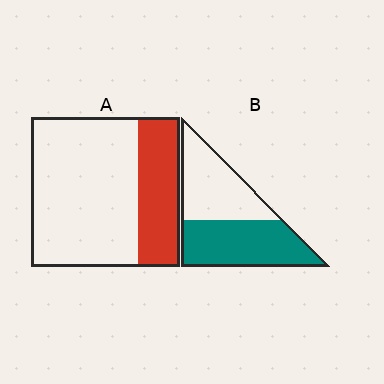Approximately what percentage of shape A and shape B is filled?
A is approximately 30% and B is approximately 55%.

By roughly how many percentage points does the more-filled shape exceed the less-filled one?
By roughly 25 percentage points (B over A).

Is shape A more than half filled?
No.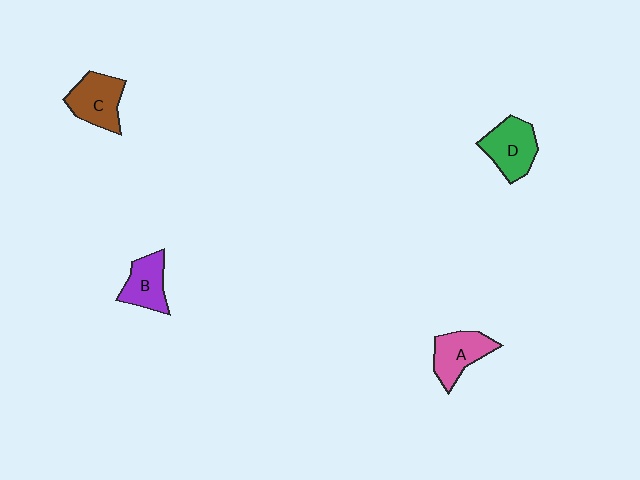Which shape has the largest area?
Shape D (green).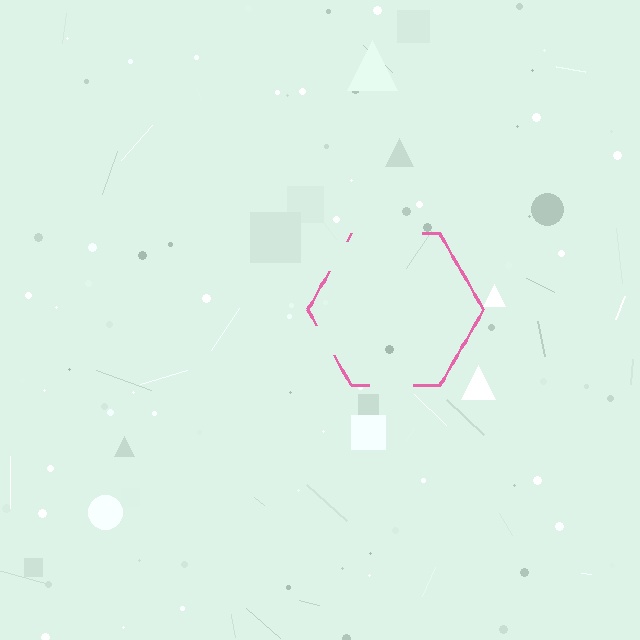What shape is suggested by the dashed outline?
The dashed outline suggests a hexagon.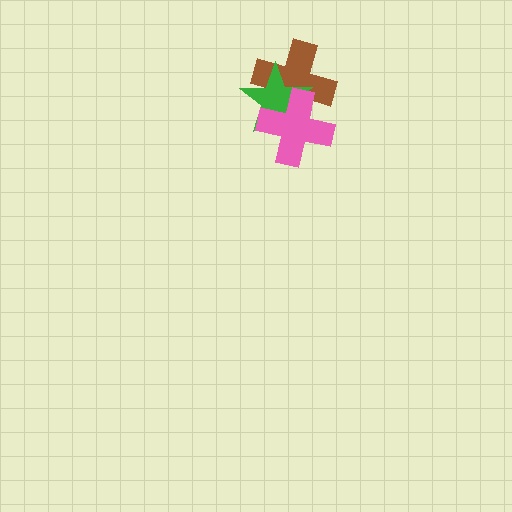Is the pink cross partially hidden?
No, no other shape covers it.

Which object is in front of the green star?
The pink cross is in front of the green star.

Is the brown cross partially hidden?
Yes, it is partially covered by another shape.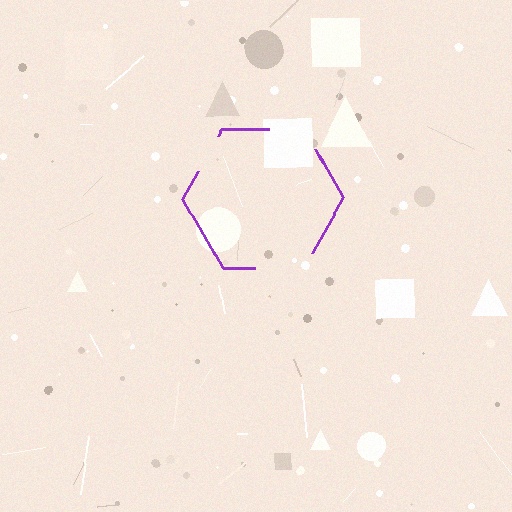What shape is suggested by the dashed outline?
The dashed outline suggests a hexagon.